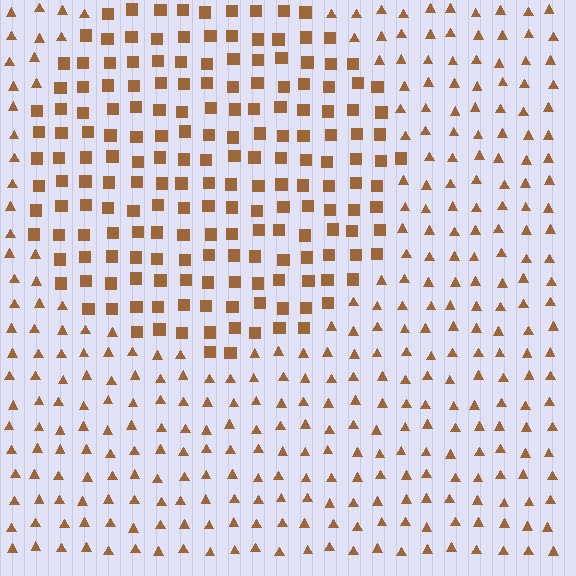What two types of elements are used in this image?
The image uses squares inside the circle region and triangles outside it.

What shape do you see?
I see a circle.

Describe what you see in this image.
The image is filled with small brown elements arranged in a uniform grid. A circle-shaped region contains squares, while the surrounding area contains triangles. The boundary is defined purely by the change in element shape.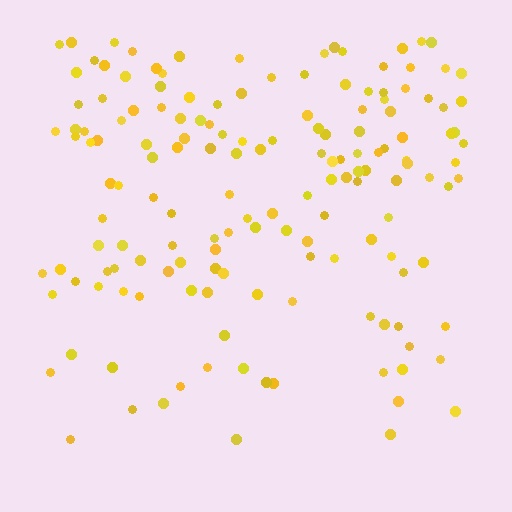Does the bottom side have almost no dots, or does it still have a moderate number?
Still a moderate number, just noticeably fewer than the top.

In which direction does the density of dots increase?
From bottom to top, with the top side densest.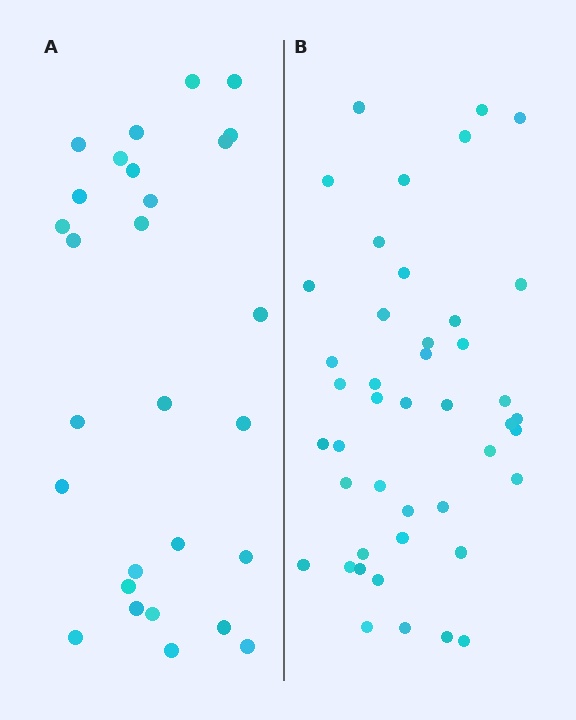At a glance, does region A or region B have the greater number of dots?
Region B (the right region) has more dots.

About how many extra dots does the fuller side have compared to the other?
Region B has approximately 15 more dots than region A.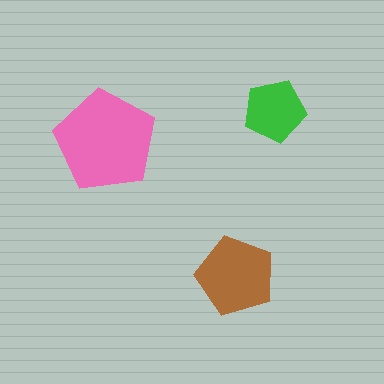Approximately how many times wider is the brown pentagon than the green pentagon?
About 1.5 times wider.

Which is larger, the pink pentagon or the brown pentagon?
The pink one.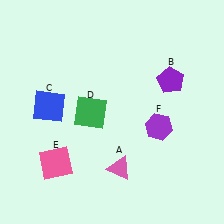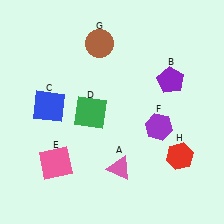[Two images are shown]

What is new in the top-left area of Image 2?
A brown circle (G) was added in the top-left area of Image 2.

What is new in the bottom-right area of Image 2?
A red hexagon (H) was added in the bottom-right area of Image 2.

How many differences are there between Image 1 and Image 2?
There are 2 differences between the two images.